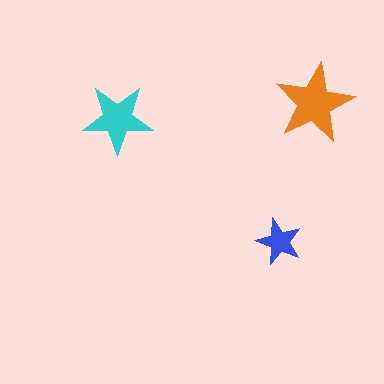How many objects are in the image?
There are 3 objects in the image.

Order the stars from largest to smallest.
the orange one, the cyan one, the blue one.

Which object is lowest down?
The blue star is bottommost.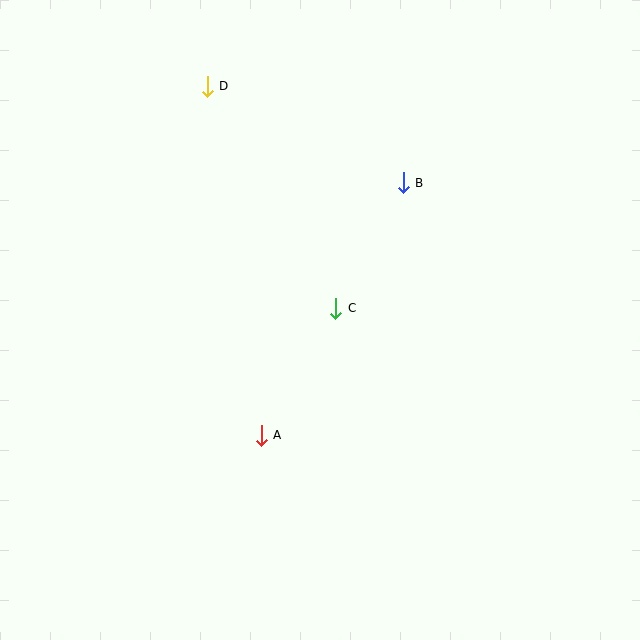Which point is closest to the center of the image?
Point C at (336, 308) is closest to the center.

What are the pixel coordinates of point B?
Point B is at (403, 183).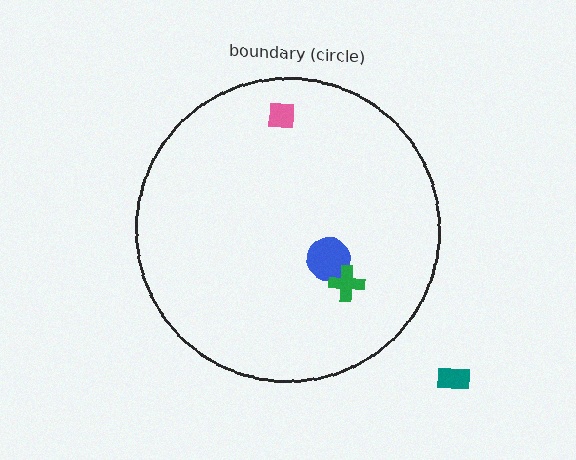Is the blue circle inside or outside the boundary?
Inside.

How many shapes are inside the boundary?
3 inside, 1 outside.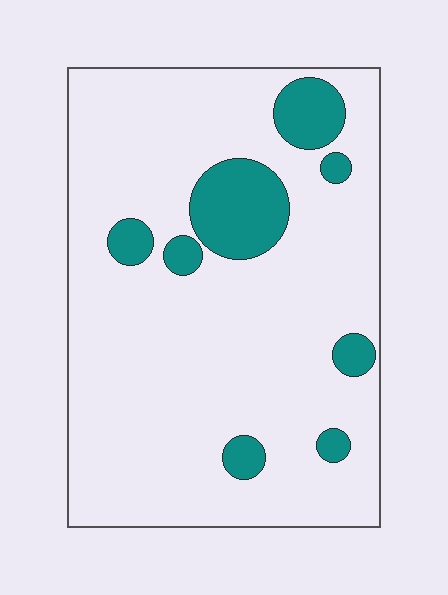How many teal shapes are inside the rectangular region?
8.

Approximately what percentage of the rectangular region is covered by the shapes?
Approximately 15%.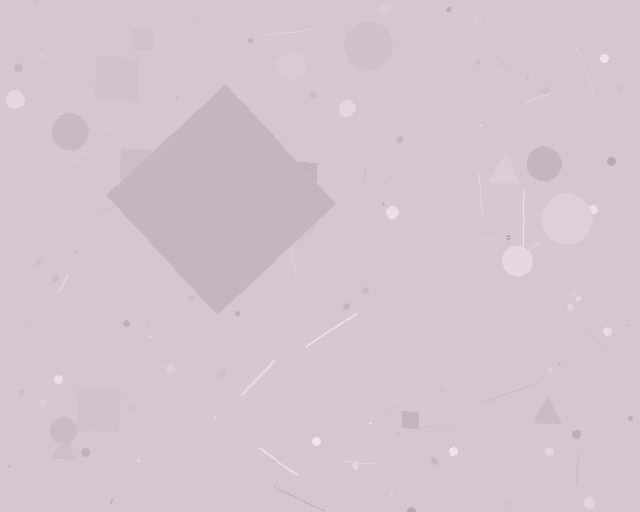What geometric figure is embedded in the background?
A diamond is embedded in the background.